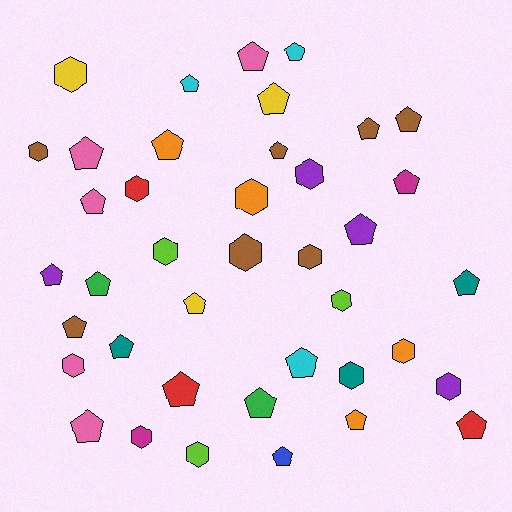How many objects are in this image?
There are 40 objects.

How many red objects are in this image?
There are 3 red objects.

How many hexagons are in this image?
There are 15 hexagons.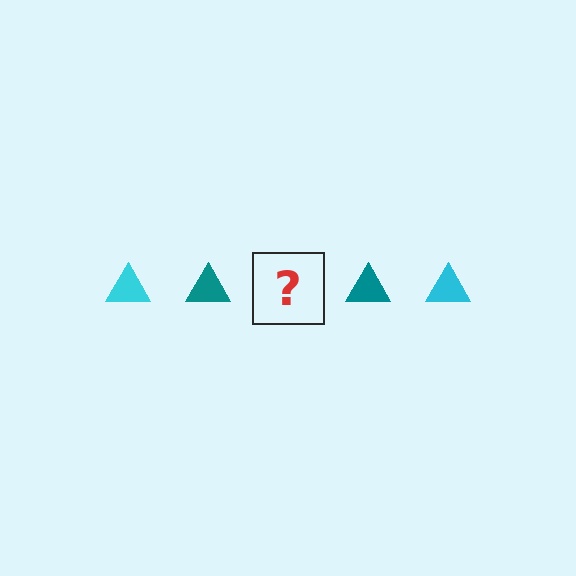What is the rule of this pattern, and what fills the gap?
The rule is that the pattern cycles through cyan, teal triangles. The gap should be filled with a cyan triangle.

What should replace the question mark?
The question mark should be replaced with a cyan triangle.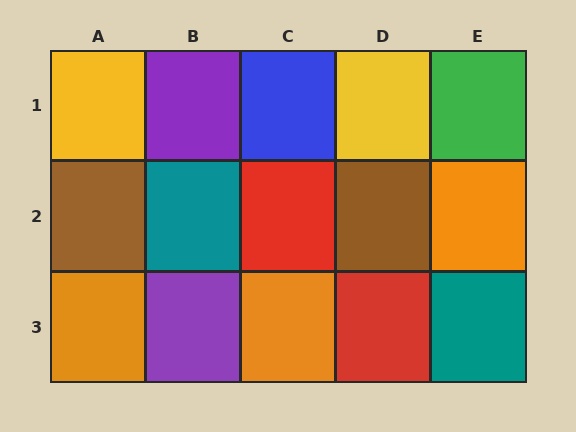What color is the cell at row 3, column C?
Orange.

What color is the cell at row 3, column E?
Teal.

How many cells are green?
1 cell is green.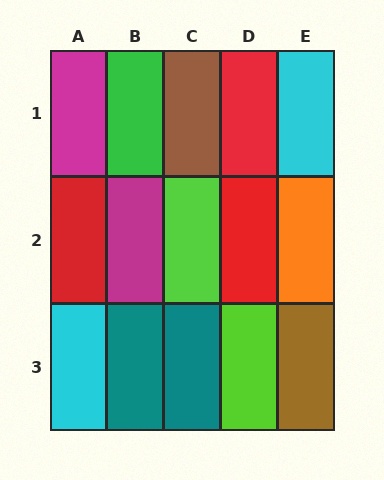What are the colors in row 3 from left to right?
Cyan, teal, teal, lime, brown.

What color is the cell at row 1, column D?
Red.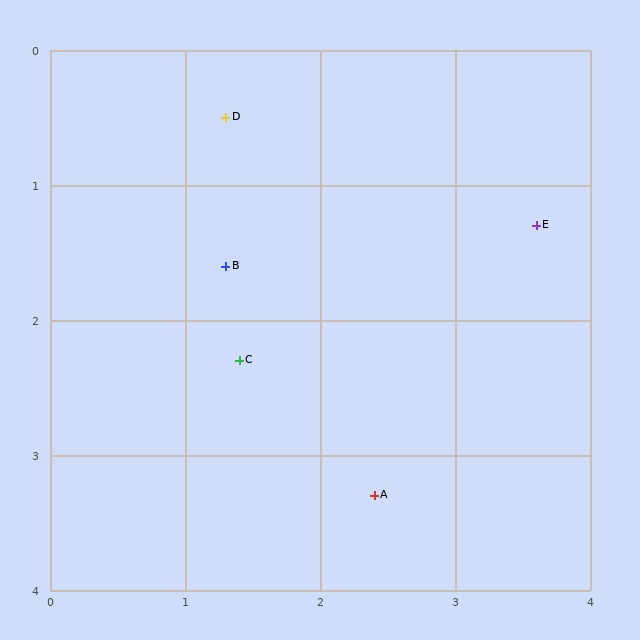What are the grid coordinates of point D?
Point D is at approximately (1.3, 0.5).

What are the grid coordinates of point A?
Point A is at approximately (2.4, 3.3).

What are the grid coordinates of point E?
Point E is at approximately (3.6, 1.3).